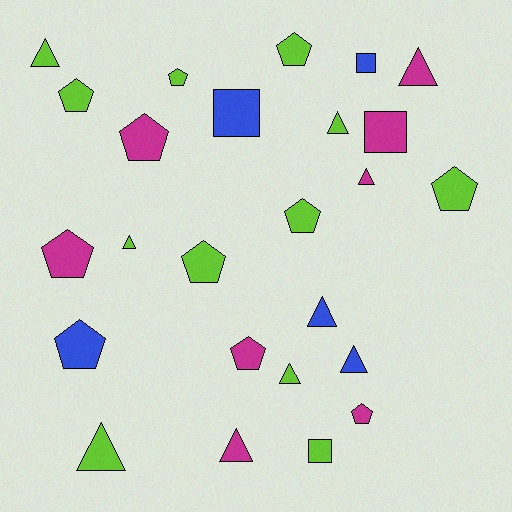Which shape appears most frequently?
Pentagon, with 11 objects.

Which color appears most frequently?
Lime, with 12 objects.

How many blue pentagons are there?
There is 1 blue pentagon.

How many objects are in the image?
There are 25 objects.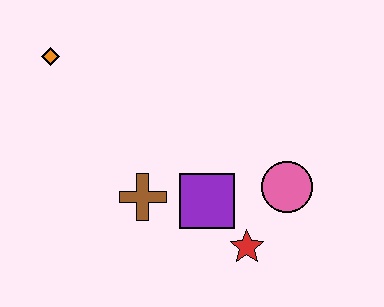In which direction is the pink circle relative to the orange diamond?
The pink circle is to the right of the orange diamond.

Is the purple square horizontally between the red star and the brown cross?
Yes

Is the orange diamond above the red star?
Yes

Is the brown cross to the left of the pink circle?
Yes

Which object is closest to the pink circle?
The red star is closest to the pink circle.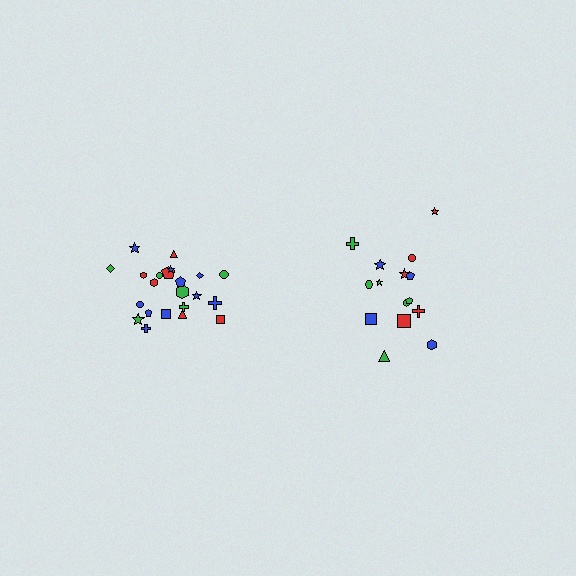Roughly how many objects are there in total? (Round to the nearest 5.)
Roughly 35 objects in total.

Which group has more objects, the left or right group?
The left group.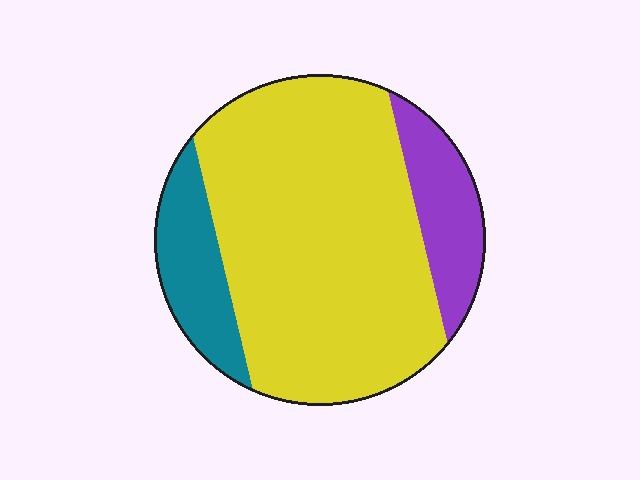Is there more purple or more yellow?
Yellow.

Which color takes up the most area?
Yellow, at roughly 70%.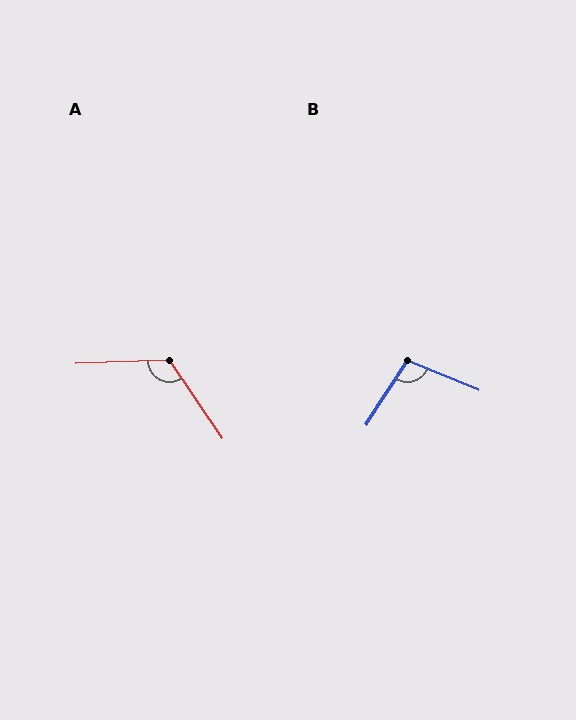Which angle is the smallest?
B, at approximately 100 degrees.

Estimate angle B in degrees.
Approximately 100 degrees.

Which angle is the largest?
A, at approximately 122 degrees.